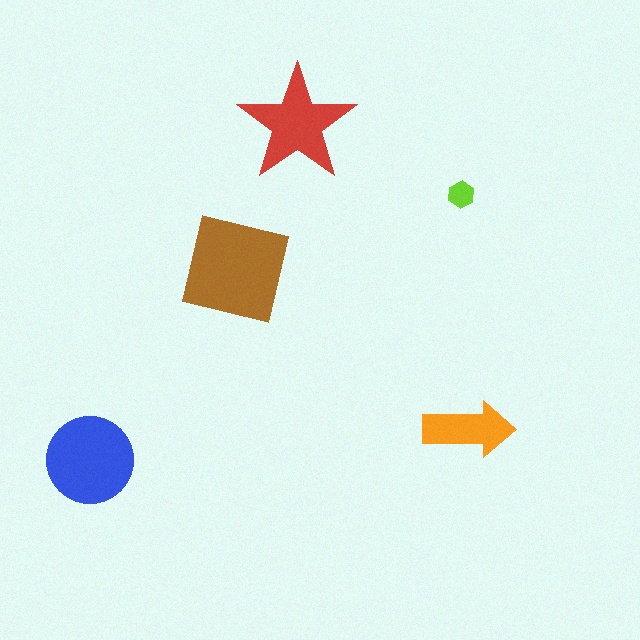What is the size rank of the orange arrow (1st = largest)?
4th.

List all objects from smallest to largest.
The lime hexagon, the orange arrow, the red star, the blue circle, the brown square.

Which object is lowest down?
The blue circle is bottommost.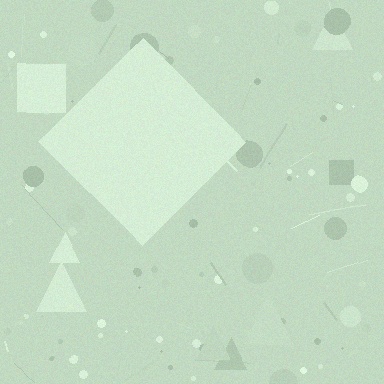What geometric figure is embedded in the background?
A diamond is embedded in the background.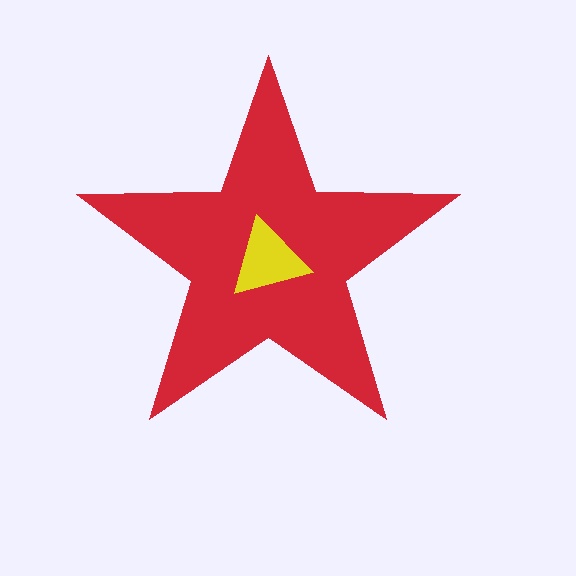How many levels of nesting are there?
2.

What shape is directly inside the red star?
The yellow triangle.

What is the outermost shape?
The red star.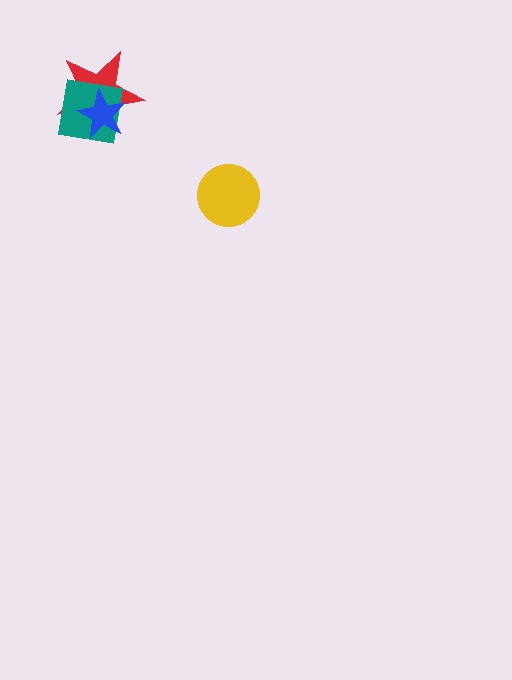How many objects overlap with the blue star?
2 objects overlap with the blue star.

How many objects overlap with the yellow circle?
0 objects overlap with the yellow circle.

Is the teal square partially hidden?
Yes, it is partially covered by another shape.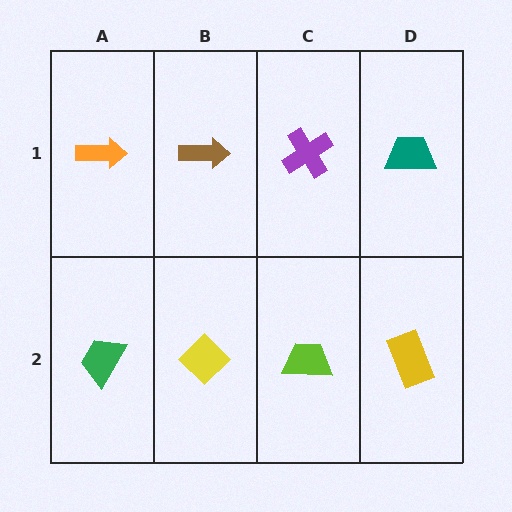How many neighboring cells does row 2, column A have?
2.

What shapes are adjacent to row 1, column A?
A green trapezoid (row 2, column A), a brown arrow (row 1, column B).